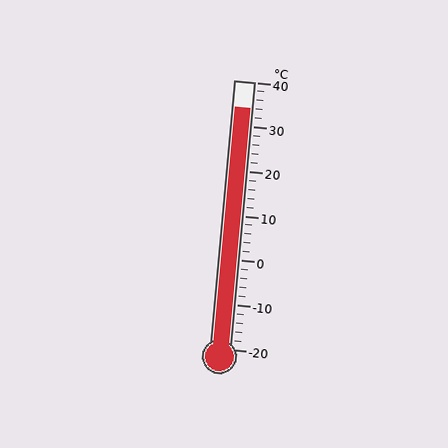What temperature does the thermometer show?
The thermometer shows approximately 34°C.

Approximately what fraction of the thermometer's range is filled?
The thermometer is filled to approximately 90% of its range.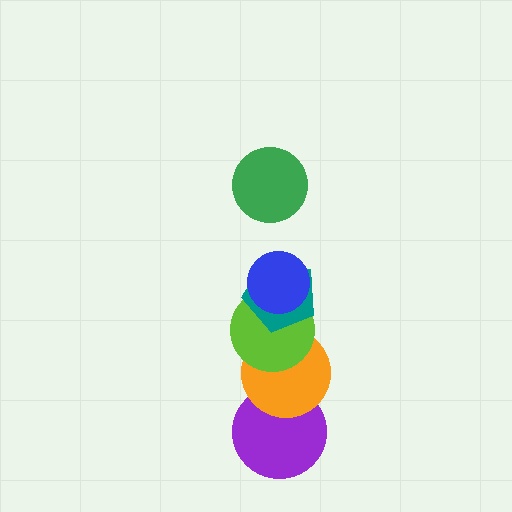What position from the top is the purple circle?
The purple circle is 6th from the top.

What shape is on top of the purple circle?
The orange circle is on top of the purple circle.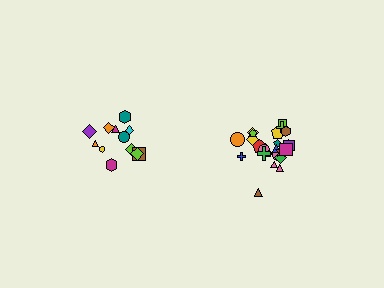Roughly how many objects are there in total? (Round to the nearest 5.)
Roughly 35 objects in total.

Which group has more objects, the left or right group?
The right group.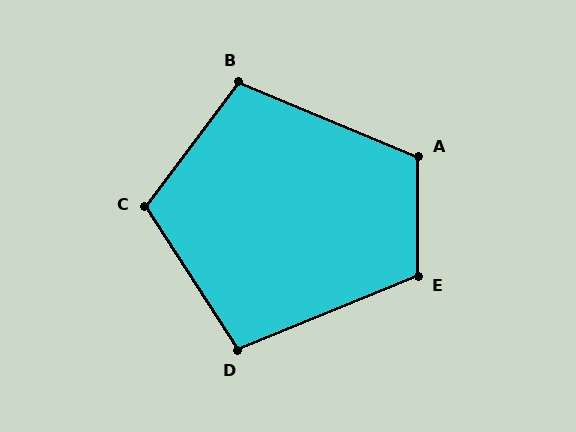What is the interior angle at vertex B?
Approximately 104 degrees (obtuse).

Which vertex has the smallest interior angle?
D, at approximately 101 degrees.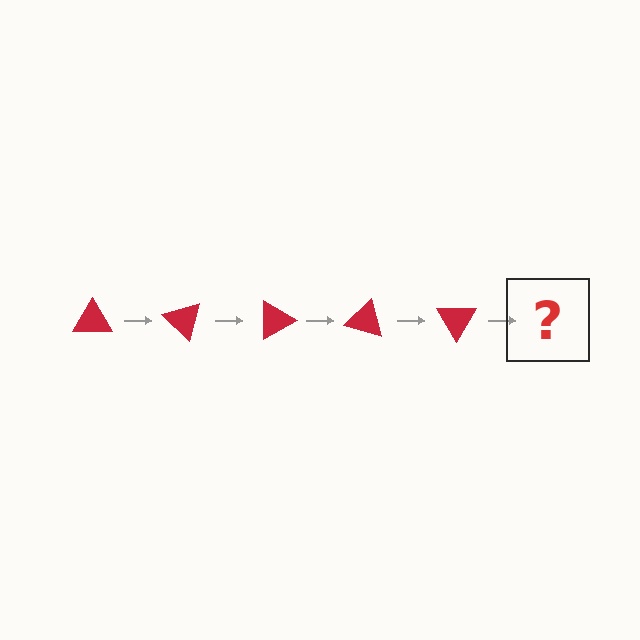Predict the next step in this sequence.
The next step is a red triangle rotated 225 degrees.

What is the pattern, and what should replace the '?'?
The pattern is that the triangle rotates 45 degrees each step. The '?' should be a red triangle rotated 225 degrees.